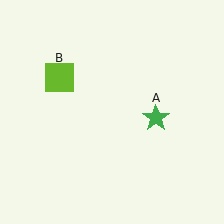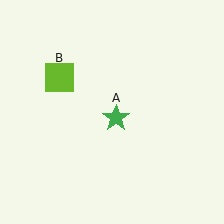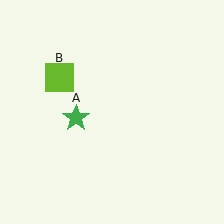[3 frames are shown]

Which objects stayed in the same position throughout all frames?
Lime square (object B) remained stationary.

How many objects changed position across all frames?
1 object changed position: green star (object A).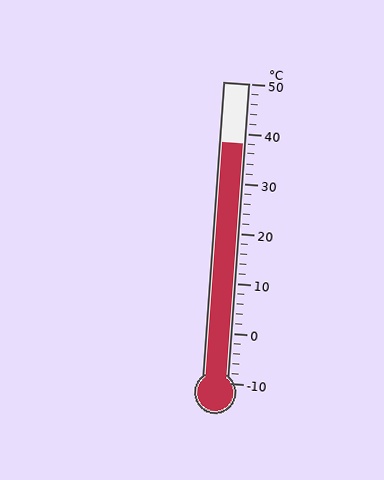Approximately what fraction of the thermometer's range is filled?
The thermometer is filled to approximately 80% of its range.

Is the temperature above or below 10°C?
The temperature is above 10°C.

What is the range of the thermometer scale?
The thermometer scale ranges from -10°C to 50°C.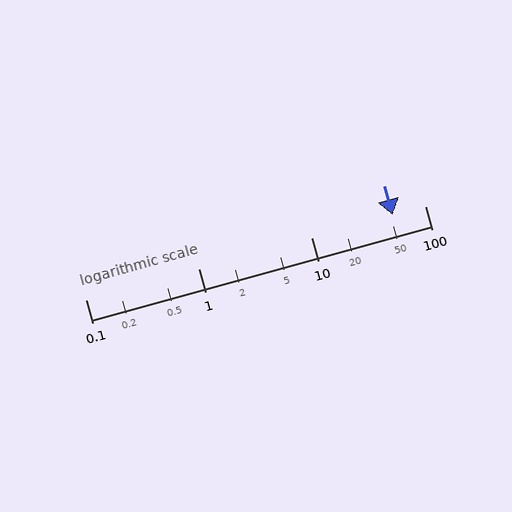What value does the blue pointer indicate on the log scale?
The pointer indicates approximately 52.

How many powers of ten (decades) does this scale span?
The scale spans 3 decades, from 0.1 to 100.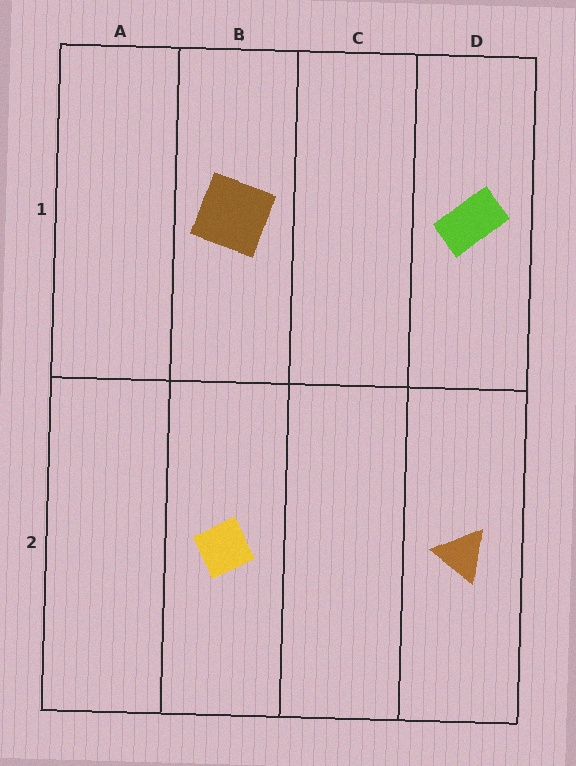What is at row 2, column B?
A yellow diamond.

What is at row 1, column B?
A brown square.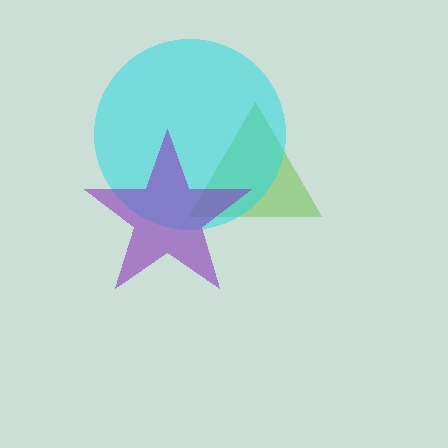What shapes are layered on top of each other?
The layered shapes are: a lime triangle, a cyan circle, a purple star.